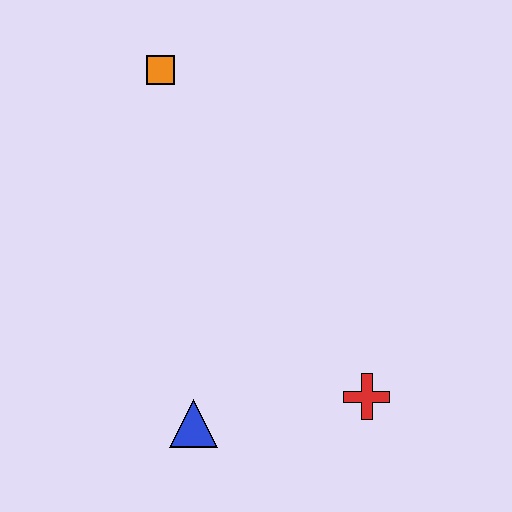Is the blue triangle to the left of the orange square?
No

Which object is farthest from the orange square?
The red cross is farthest from the orange square.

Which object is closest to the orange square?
The blue triangle is closest to the orange square.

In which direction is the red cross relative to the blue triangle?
The red cross is to the right of the blue triangle.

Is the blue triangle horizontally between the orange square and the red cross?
Yes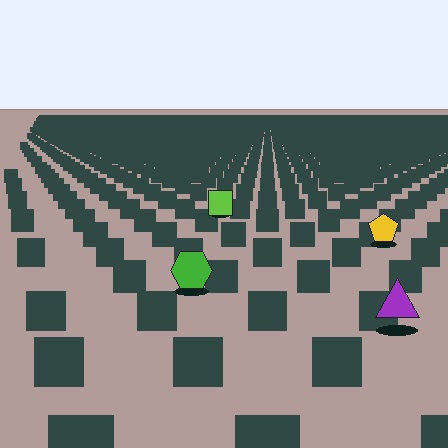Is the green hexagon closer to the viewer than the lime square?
Yes. The green hexagon is closer — you can tell from the texture gradient: the ground texture is coarser near it.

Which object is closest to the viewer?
The purple triangle is closest. The texture marks near it are larger and more spread out.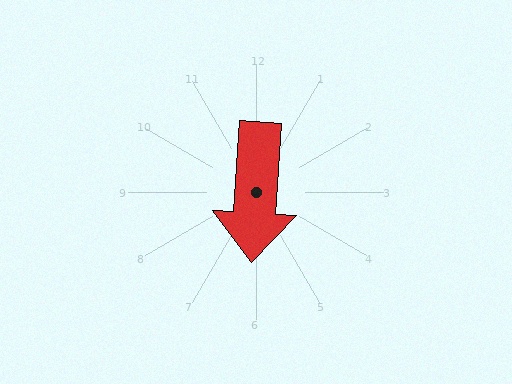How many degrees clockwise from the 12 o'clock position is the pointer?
Approximately 184 degrees.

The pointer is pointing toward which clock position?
Roughly 6 o'clock.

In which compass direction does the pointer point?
South.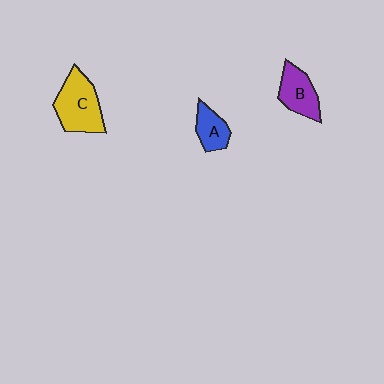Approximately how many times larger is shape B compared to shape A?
Approximately 1.3 times.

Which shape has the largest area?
Shape C (yellow).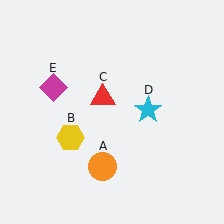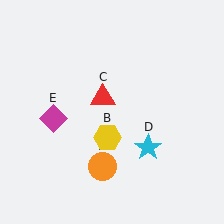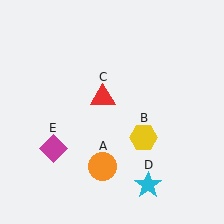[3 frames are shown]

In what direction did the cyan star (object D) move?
The cyan star (object D) moved down.